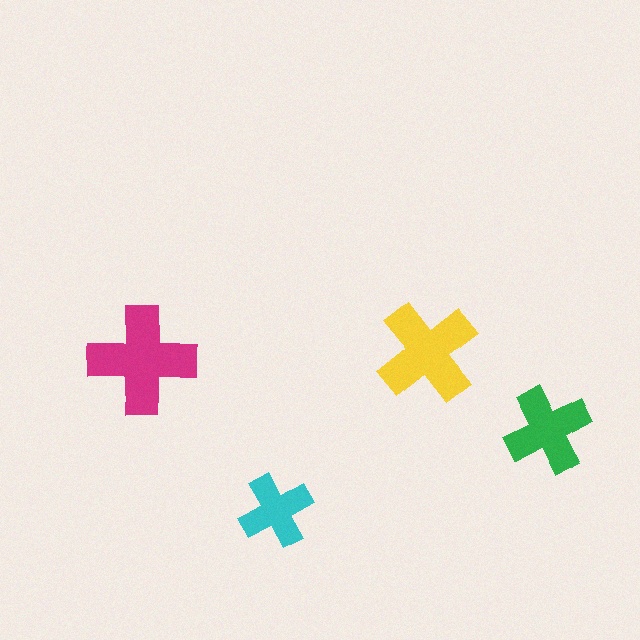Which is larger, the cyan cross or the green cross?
The green one.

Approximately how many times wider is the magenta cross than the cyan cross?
About 1.5 times wider.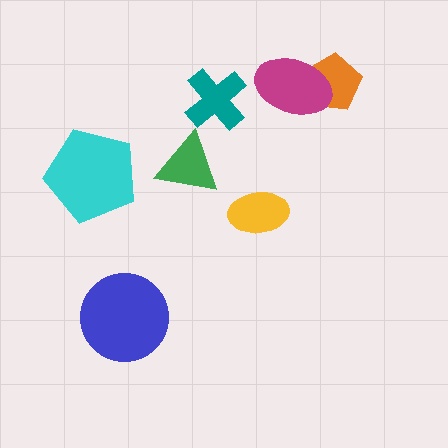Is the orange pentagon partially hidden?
Yes, it is partially covered by another shape.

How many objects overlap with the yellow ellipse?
0 objects overlap with the yellow ellipse.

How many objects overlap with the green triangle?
0 objects overlap with the green triangle.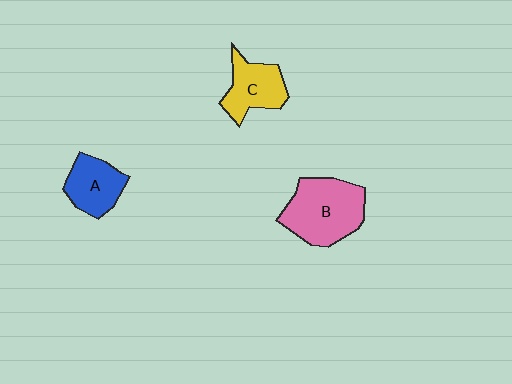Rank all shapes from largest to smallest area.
From largest to smallest: B (pink), C (yellow), A (blue).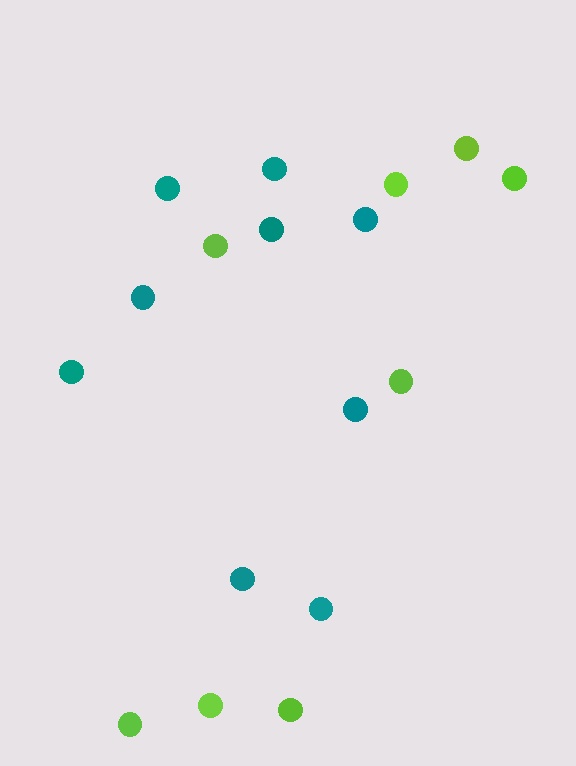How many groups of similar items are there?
There are 2 groups: one group of teal circles (9) and one group of lime circles (8).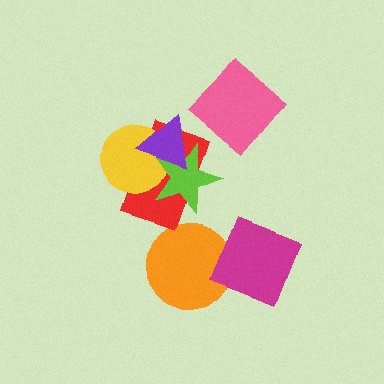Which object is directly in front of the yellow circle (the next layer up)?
The lime star is directly in front of the yellow circle.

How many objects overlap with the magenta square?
1 object overlaps with the magenta square.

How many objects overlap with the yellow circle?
3 objects overlap with the yellow circle.